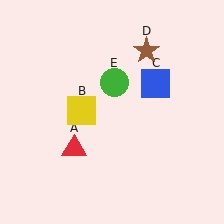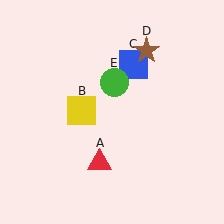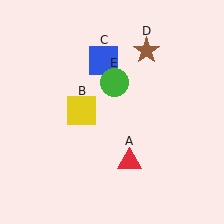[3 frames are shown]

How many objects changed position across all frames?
2 objects changed position: red triangle (object A), blue square (object C).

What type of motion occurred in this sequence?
The red triangle (object A), blue square (object C) rotated counterclockwise around the center of the scene.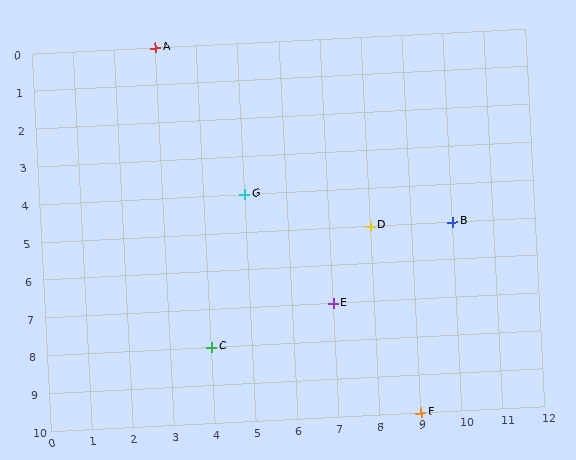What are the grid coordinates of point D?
Point D is at grid coordinates (8, 5).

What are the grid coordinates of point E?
Point E is at grid coordinates (7, 7).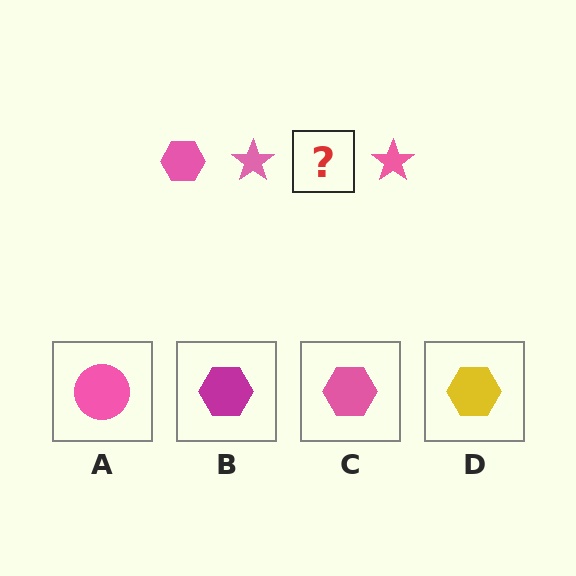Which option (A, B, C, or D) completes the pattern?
C.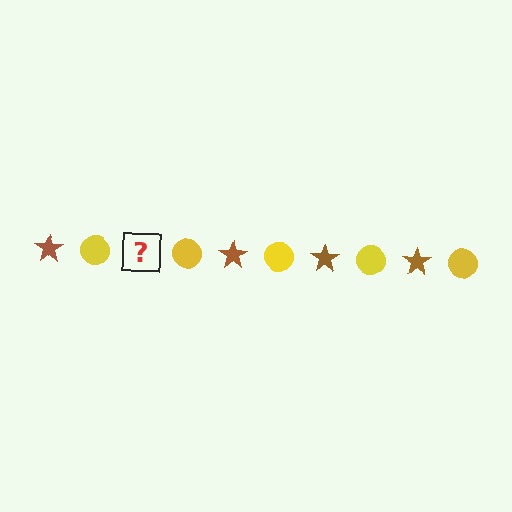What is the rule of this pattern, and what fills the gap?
The rule is that the pattern alternates between brown star and yellow circle. The gap should be filled with a brown star.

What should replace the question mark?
The question mark should be replaced with a brown star.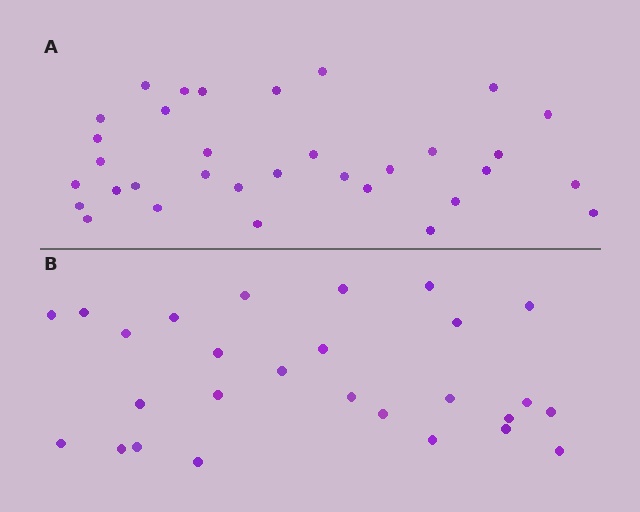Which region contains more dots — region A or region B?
Region A (the top region) has more dots.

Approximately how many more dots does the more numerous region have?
Region A has about 6 more dots than region B.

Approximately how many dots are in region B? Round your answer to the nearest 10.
About 30 dots. (The exact count is 27, which rounds to 30.)